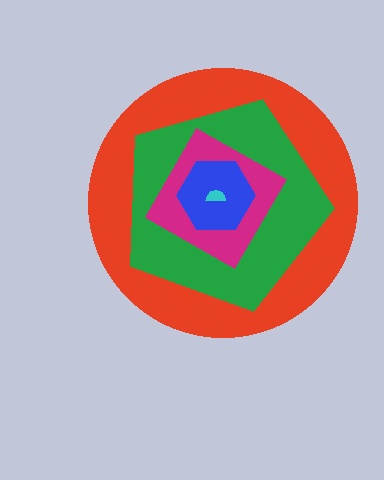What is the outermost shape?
The red circle.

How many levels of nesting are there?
5.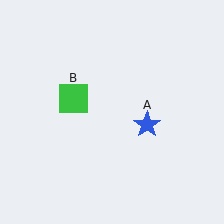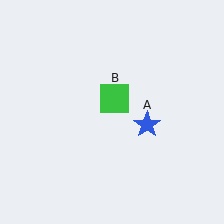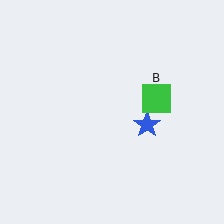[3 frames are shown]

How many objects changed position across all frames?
1 object changed position: green square (object B).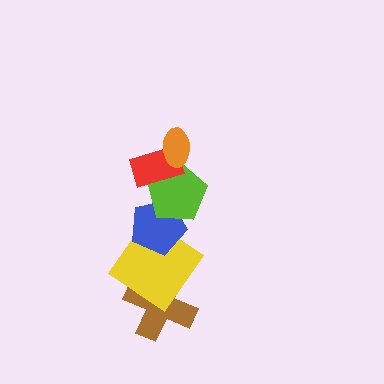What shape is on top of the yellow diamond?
The blue pentagon is on top of the yellow diamond.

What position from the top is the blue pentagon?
The blue pentagon is 4th from the top.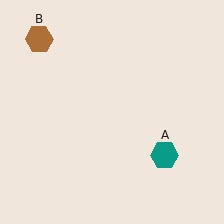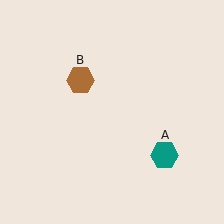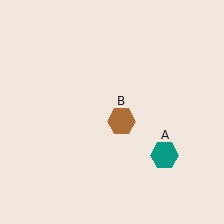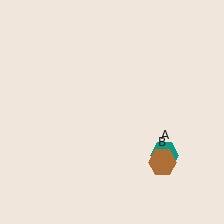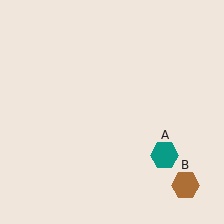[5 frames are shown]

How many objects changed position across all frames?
1 object changed position: brown hexagon (object B).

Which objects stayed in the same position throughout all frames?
Teal hexagon (object A) remained stationary.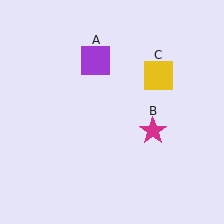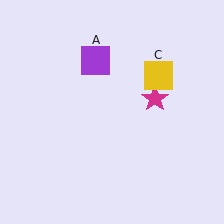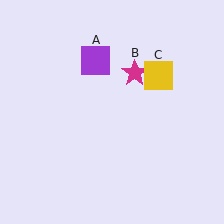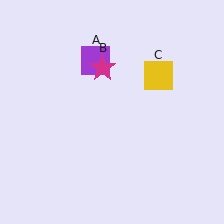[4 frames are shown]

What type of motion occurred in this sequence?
The magenta star (object B) rotated counterclockwise around the center of the scene.